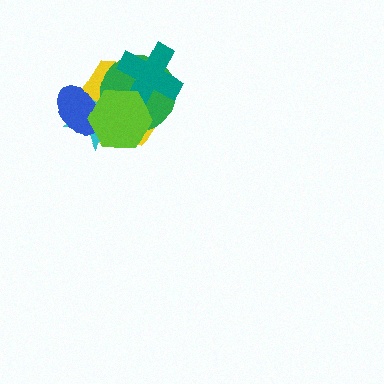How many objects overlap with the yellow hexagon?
5 objects overlap with the yellow hexagon.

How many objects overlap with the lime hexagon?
5 objects overlap with the lime hexagon.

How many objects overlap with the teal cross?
3 objects overlap with the teal cross.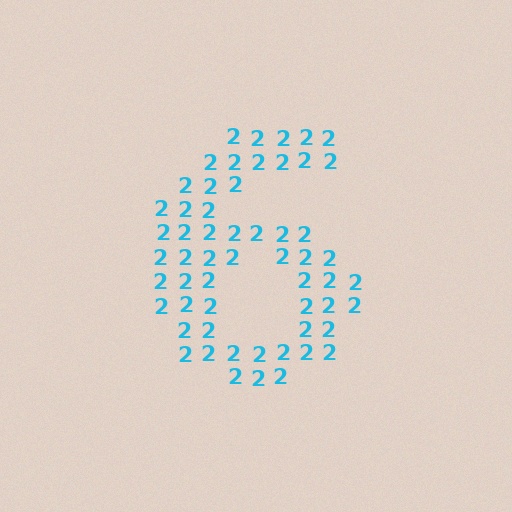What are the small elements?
The small elements are digit 2's.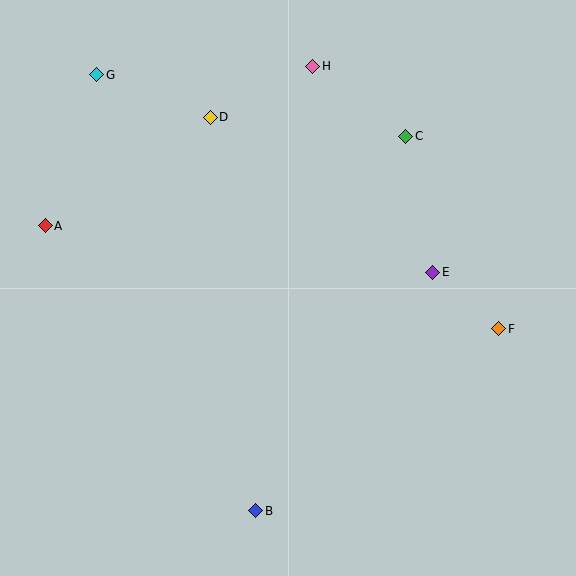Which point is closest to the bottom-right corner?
Point F is closest to the bottom-right corner.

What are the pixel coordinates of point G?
Point G is at (97, 75).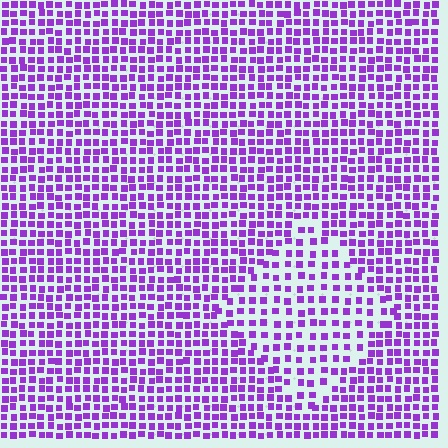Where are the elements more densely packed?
The elements are more densely packed outside the diamond boundary.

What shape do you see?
I see a diamond.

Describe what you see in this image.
The image contains small purple elements arranged at two different densities. A diamond-shaped region is visible where the elements are less densely packed than the surrounding area.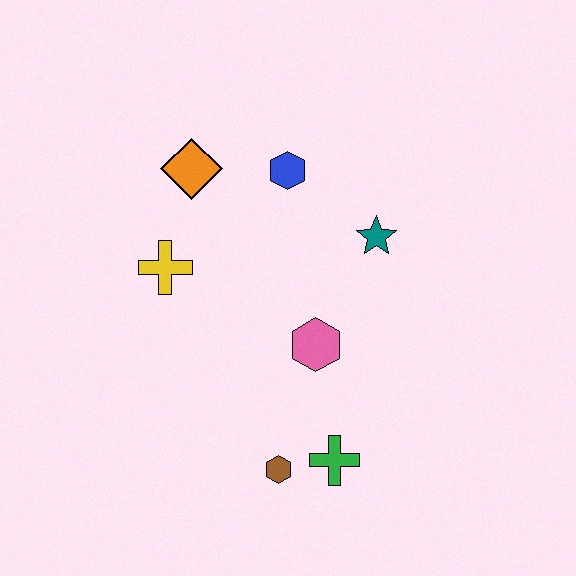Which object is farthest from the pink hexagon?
The orange diamond is farthest from the pink hexagon.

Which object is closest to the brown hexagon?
The green cross is closest to the brown hexagon.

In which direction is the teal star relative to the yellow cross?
The teal star is to the right of the yellow cross.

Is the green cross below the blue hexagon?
Yes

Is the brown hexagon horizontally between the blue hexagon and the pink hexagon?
No